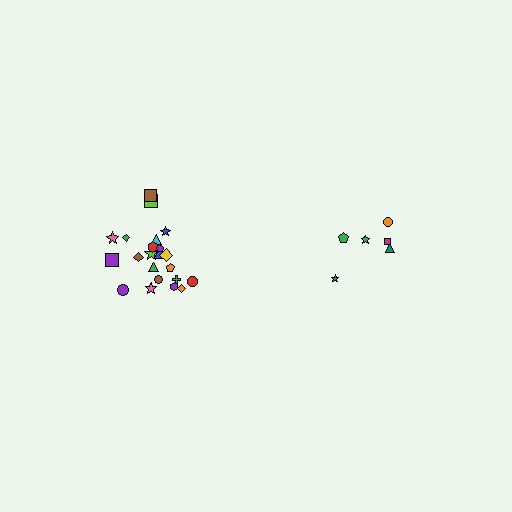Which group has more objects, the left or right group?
The left group.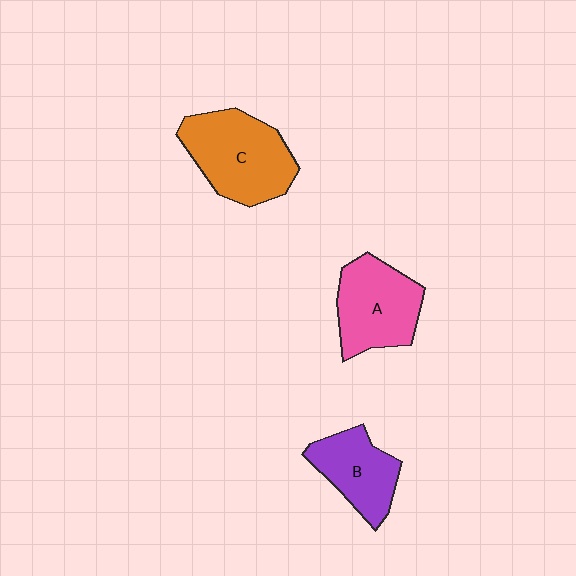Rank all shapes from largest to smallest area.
From largest to smallest: C (orange), A (pink), B (purple).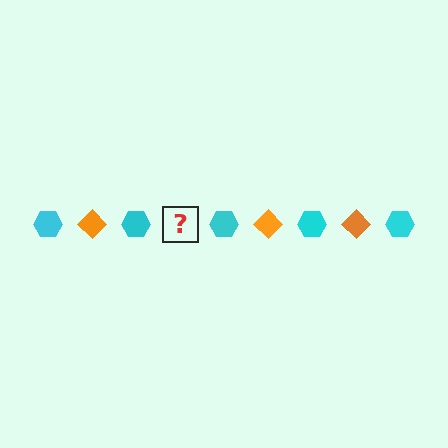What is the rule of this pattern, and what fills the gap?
The rule is that the pattern alternates between cyan hexagon and orange diamond. The gap should be filled with an orange diamond.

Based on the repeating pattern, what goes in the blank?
The blank should be an orange diamond.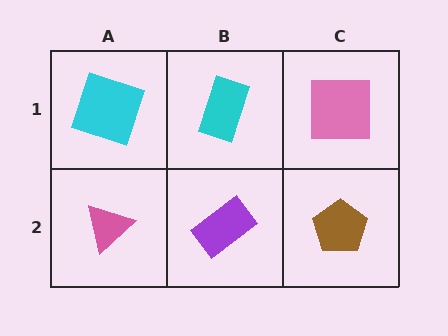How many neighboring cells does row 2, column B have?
3.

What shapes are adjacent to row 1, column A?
A pink triangle (row 2, column A), a cyan rectangle (row 1, column B).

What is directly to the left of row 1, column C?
A cyan rectangle.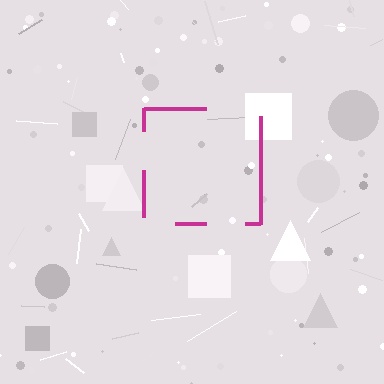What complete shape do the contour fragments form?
The contour fragments form a square.